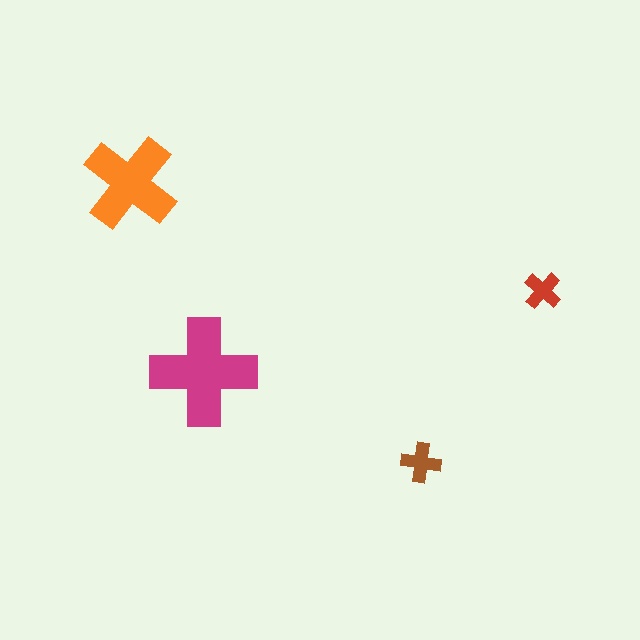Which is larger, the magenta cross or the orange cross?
The magenta one.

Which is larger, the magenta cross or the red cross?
The magenta one.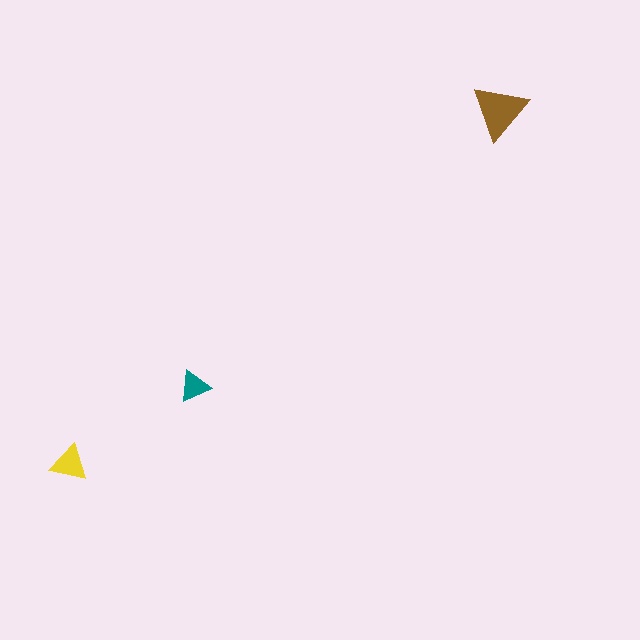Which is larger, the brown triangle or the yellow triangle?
The brown one.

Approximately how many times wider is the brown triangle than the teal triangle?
About 2 times wider.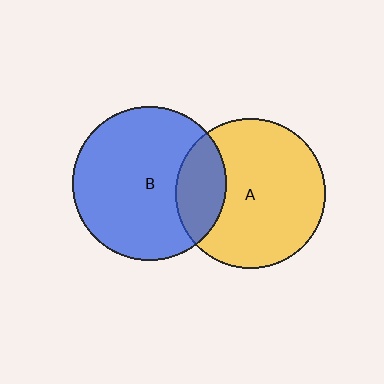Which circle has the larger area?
Circle B (blue).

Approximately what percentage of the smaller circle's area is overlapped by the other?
Approximately 25%.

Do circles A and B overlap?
Yes.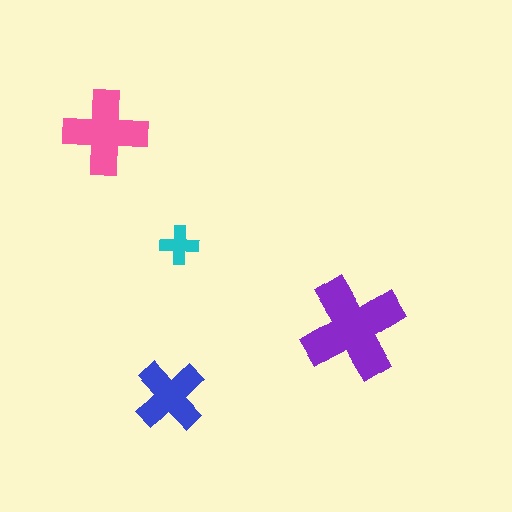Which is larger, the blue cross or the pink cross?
The pink one.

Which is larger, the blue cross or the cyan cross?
The blue one.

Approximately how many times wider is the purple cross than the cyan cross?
About 2.5 times wider.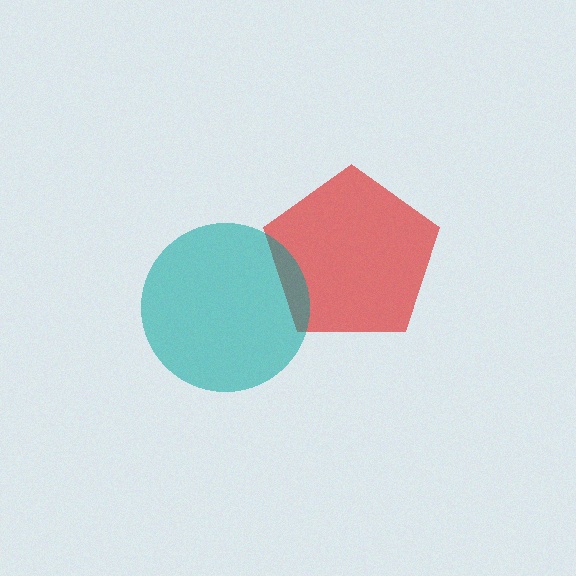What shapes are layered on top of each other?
The layered shapes are: a red pentagon, a teal circle.